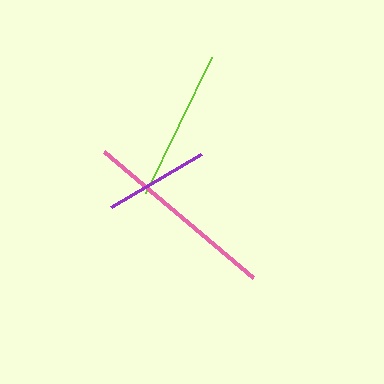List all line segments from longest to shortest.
From longest to shortest: pink, lime, purple.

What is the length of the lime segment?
The lime segment is approximately 151 pixels long.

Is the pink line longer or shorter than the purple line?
The pink line is longer than the purple line.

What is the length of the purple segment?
The purple segment is approximately 104 pixels long.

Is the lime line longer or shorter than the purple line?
The lime line is longer than the purple line.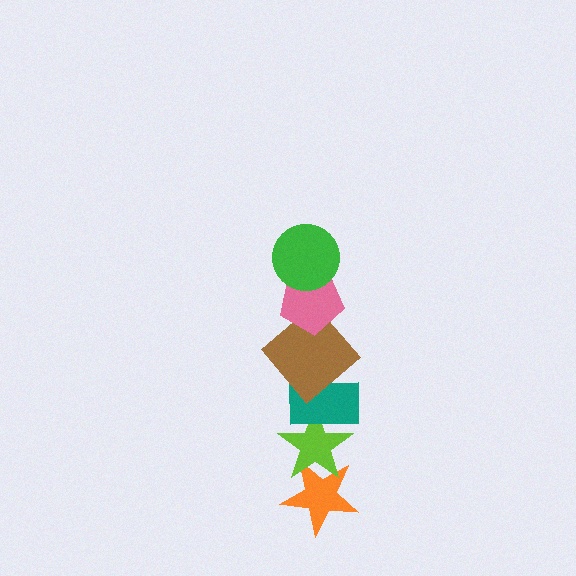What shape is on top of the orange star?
The lime star is on top of the orange star.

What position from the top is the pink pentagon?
The pink pentagon is 2nd from the top.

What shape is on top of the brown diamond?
The pink pentagon is on top of the brown diamond.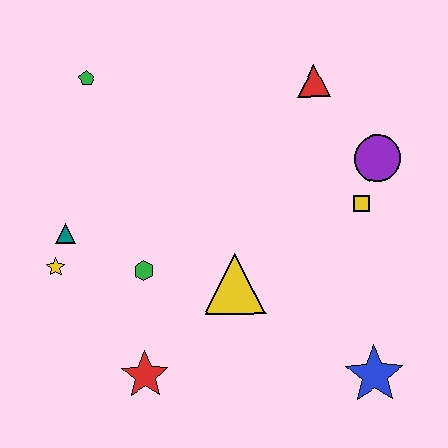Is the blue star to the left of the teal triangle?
No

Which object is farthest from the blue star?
The green pentagon is farthest from the blue star.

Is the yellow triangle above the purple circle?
No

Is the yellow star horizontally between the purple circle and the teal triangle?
No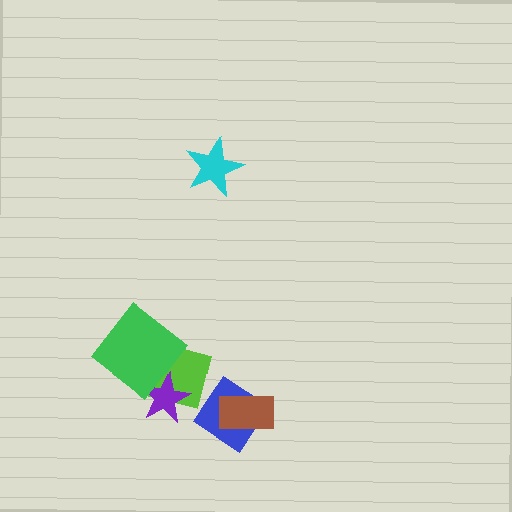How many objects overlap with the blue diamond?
2 objects overlap with the blue diamond.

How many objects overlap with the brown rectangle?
1 object overlaps with the brown rectangle.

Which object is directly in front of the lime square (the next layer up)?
The purple star is directly in front of the lime square.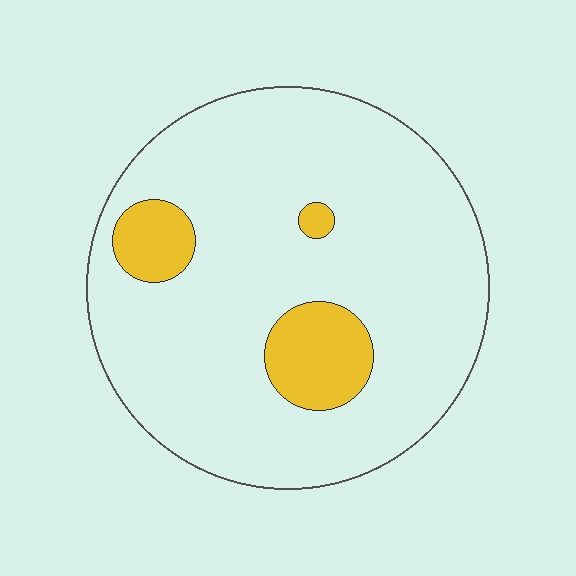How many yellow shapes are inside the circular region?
3.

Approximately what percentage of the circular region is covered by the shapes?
Approximately 15%.